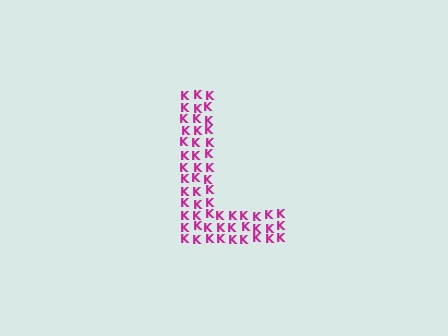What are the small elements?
The small elements are letter K's.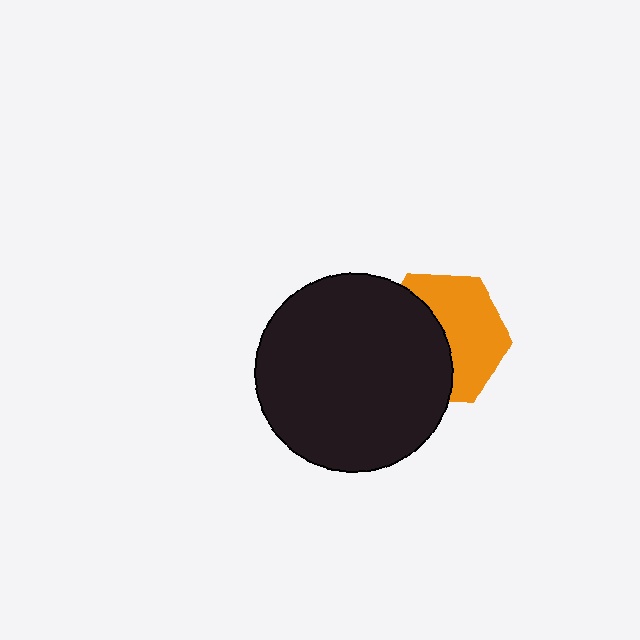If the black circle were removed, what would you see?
You would see the complete orange hexagon.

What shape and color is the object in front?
The object in front is a black circle.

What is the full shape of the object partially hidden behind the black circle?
The partially hidden object is an orange hexagon.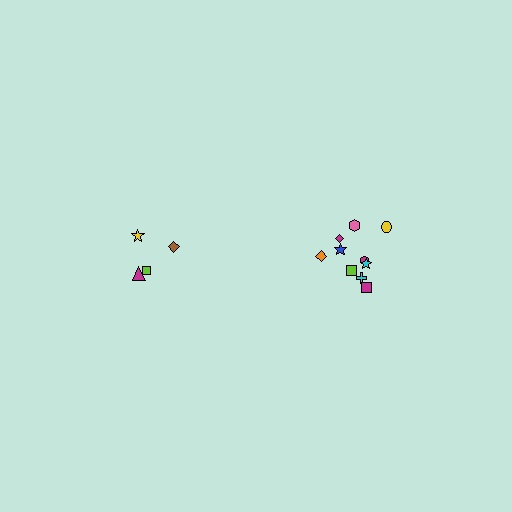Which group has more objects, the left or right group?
The right group.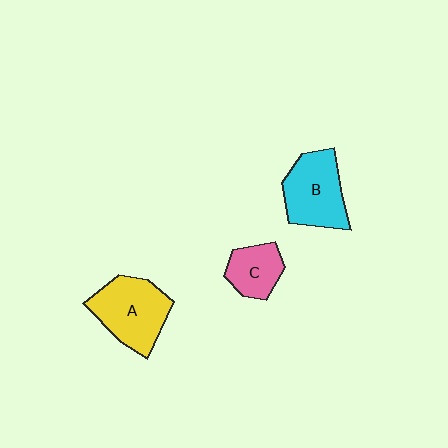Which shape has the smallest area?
Shape C (pink).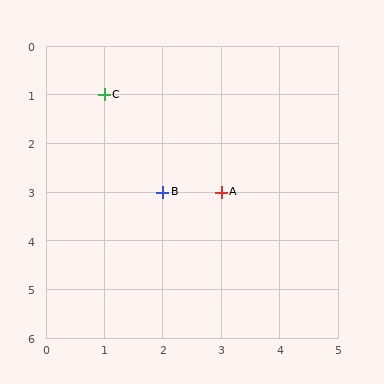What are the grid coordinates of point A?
Point A is at grid coordinates (3, 3).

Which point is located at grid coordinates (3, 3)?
Point A is at (3, 3).